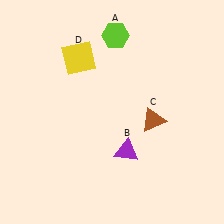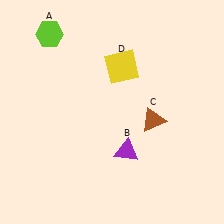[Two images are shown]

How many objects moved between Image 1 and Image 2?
2 objects moved between the two images.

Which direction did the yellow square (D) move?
The yellow square (D) moved right.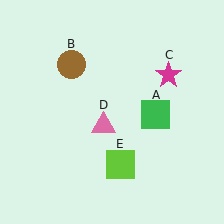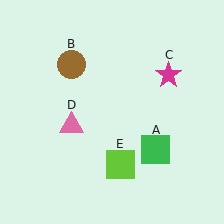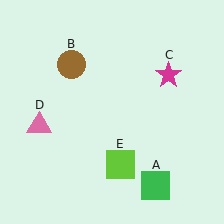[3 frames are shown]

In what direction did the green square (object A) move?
The green square (object A) moved down.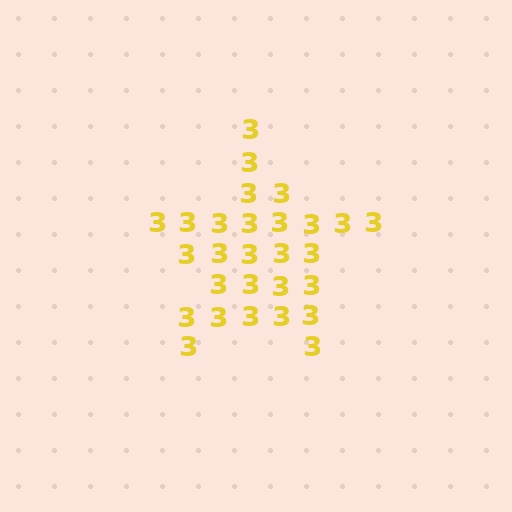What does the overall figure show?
The overall figure shows a star.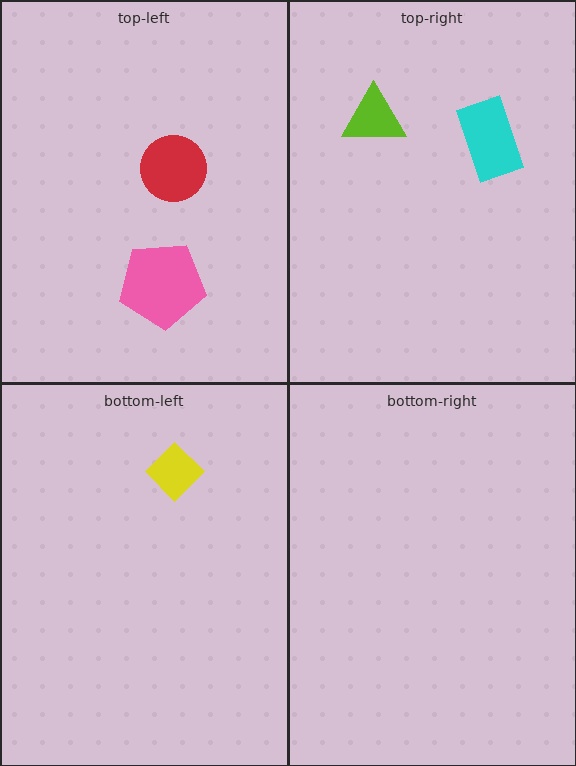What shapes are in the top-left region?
The pink pentagon, the red circle.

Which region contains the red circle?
The top-left region.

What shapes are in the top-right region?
The lime triangle, the cyan rectangle.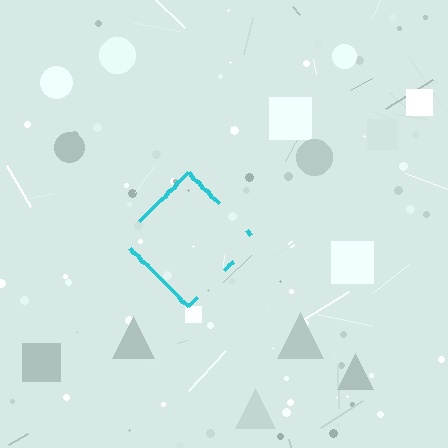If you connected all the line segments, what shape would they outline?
They would outline a diamond.